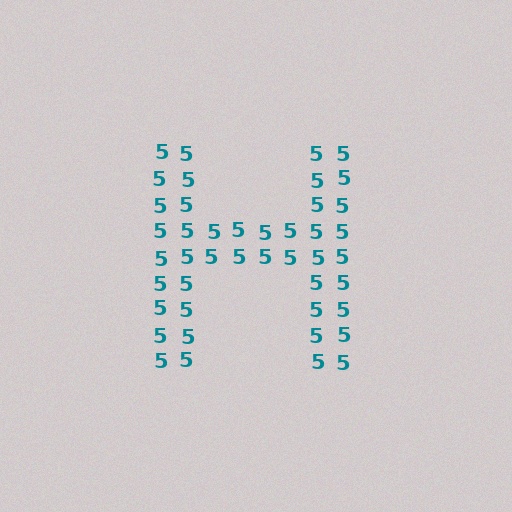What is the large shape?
The large shape is the letter H.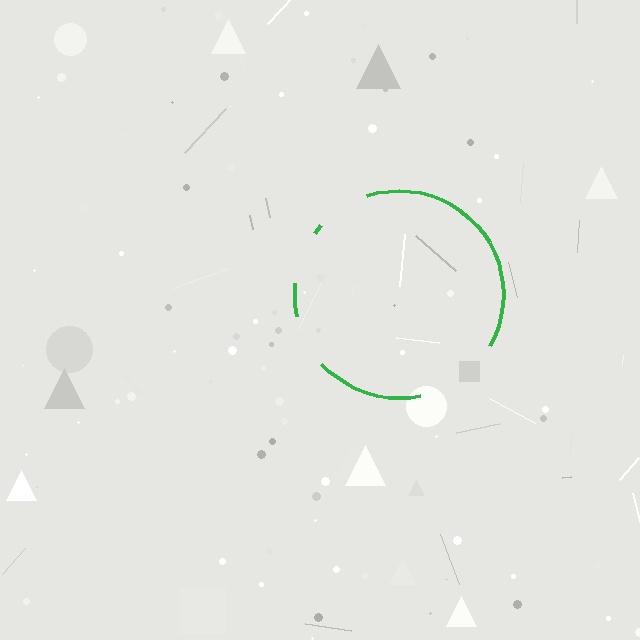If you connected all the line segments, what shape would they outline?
They would outline a circle.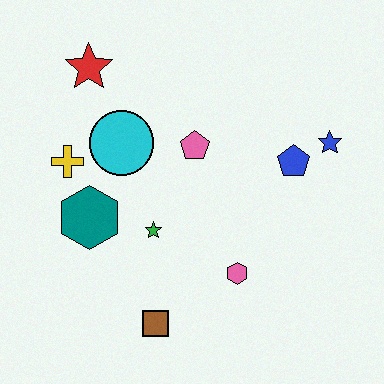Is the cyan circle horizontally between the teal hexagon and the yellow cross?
No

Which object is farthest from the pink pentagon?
The brown square is farthest from the pink pentagon.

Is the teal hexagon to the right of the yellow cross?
Yes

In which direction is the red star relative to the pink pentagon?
The red star is to the left of the pink pentagon.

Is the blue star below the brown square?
No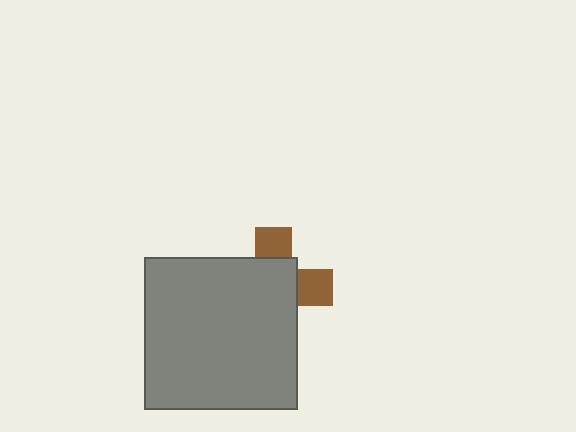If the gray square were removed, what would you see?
You would see the complete brown cross.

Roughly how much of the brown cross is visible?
A small part of it is visible (roughly 32%).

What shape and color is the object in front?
The object in front is a gray square.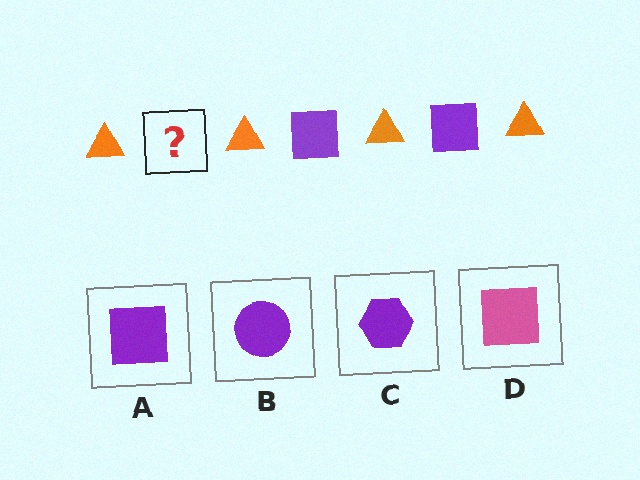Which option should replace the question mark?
Option A.